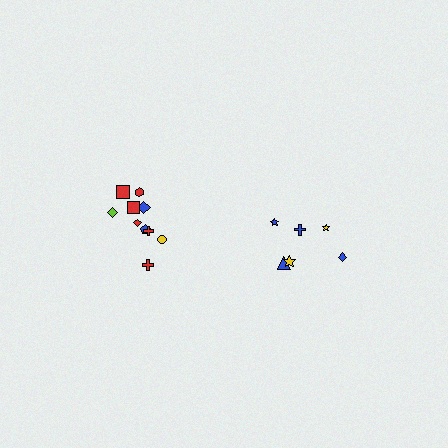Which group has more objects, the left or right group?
The left group.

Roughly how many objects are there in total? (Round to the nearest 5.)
Roughly 15 objects in total.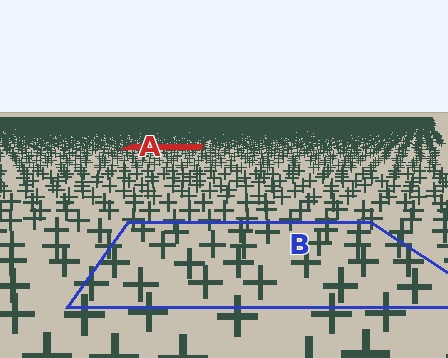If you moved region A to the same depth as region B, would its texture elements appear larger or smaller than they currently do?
They would appear larger. At a closer depth, the same texture elements are projected at a bigger on-screen size.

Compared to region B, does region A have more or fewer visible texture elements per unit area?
Region A has more texture elements per unit area — they are packed more densely because it is farther away.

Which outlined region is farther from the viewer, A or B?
Region A is farther from the viewer — the texture elements inside it appear smaller and more densely packed.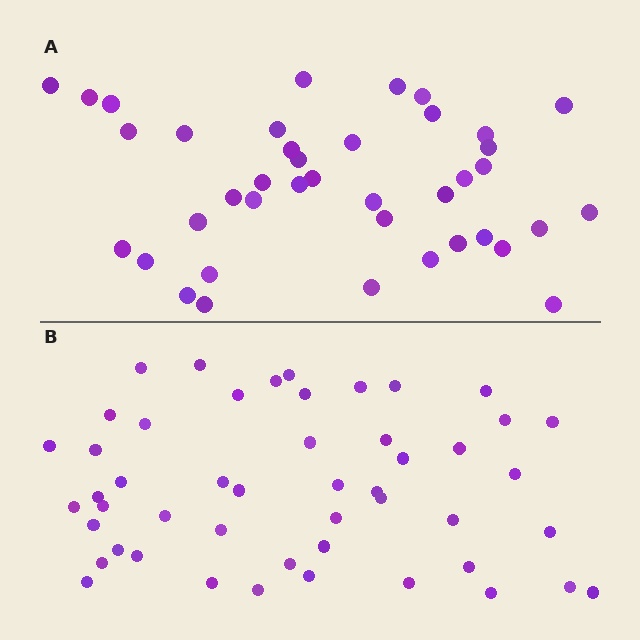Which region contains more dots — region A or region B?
Region B (the bottom region) has more dots.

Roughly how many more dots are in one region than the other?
Region B has roughly 8 or so more dots than region A.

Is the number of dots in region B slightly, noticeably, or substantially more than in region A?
Region B has only slightly more — the two regions are fairly close. The ratio is roughly 1.2 to 1.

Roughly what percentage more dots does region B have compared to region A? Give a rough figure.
About 20% more.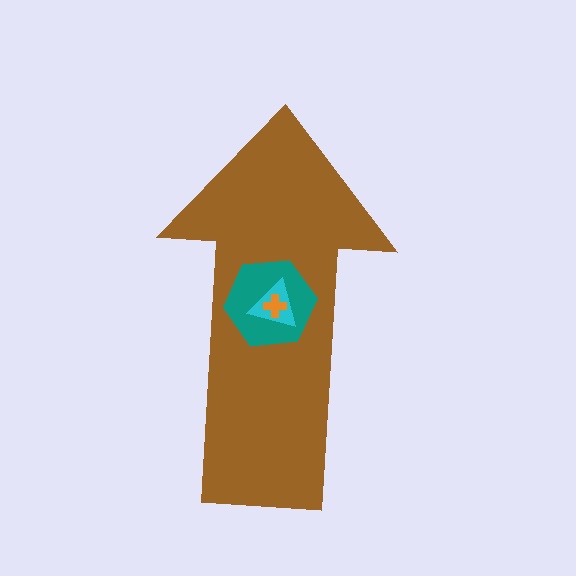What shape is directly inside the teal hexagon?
The cyan triangle.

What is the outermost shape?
The brown arrow.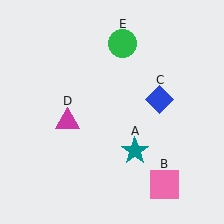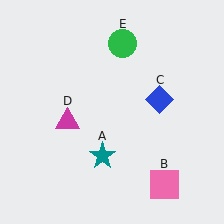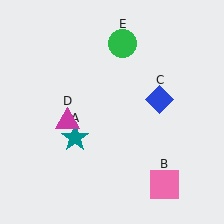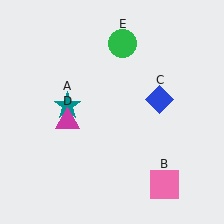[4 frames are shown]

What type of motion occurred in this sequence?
The teal star (object A) rotated clockwise around the center of the scene.